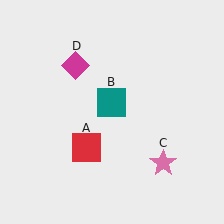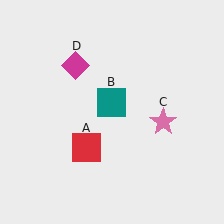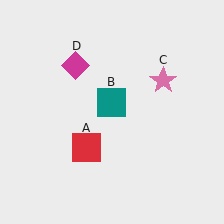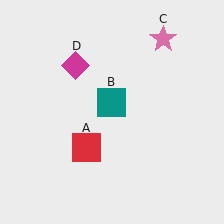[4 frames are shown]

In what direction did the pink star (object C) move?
The pink star (object C) moved up.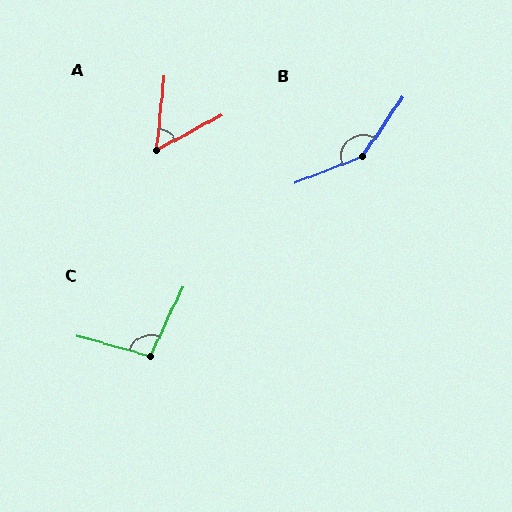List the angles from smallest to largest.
A (55°), C (99°), B (145°).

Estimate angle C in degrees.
Approximately 99 degrees.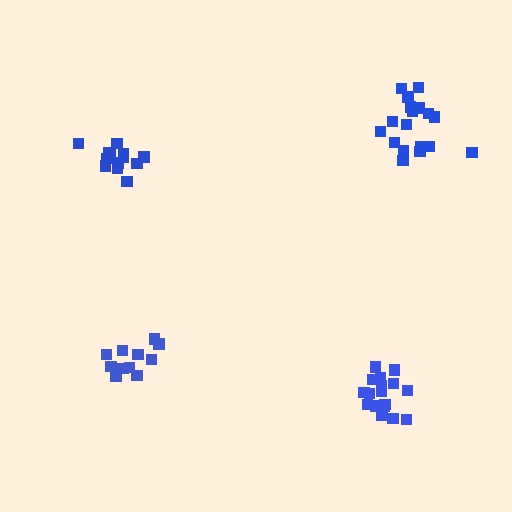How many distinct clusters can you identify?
There are 4 distinct clusters.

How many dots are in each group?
Group 1: 18 dots, Group 2: 13 dots, Group 3: 13 dots, Group 4: 18 dots (62 total).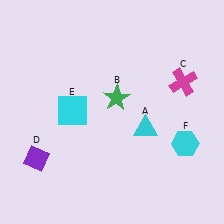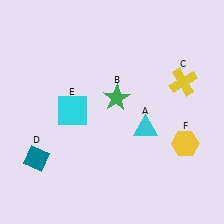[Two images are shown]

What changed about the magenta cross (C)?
In Image 1, C is magenta. In Image 2, it changed to yellow.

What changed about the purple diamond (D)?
In Image 1, D is purple. In Image 2, it changed to teal.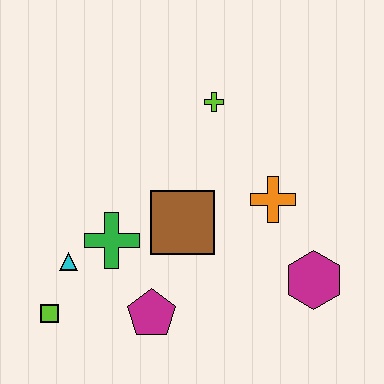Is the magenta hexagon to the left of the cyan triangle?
No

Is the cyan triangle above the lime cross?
No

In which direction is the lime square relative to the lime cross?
The lime square is below the lime cross.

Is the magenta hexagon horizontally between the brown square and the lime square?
No